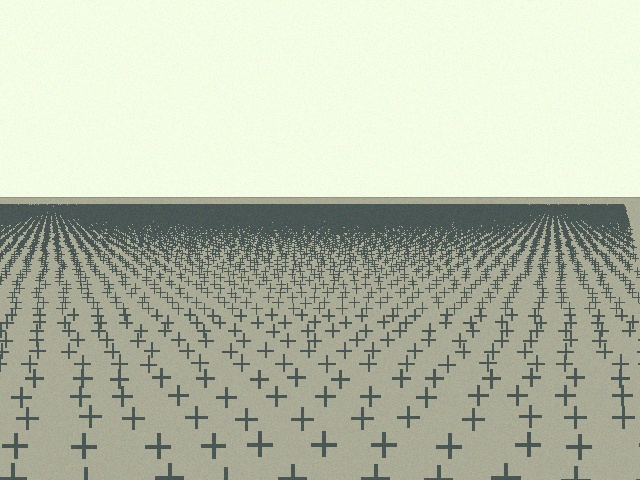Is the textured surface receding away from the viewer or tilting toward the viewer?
The surface is receding away from the viewer. Texture elements get smaller and denser toward the top.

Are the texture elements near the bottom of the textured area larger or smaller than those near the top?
Larger. Near the bottom, elements are closer to the viewer and appear at a bigger on-screen size.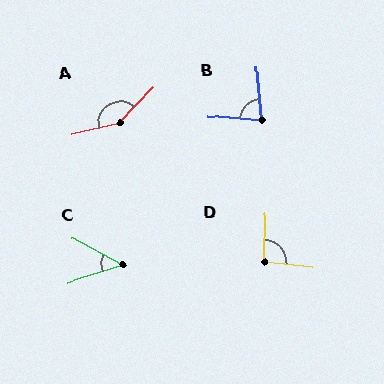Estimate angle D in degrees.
Approximately 95 degrees.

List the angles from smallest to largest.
C (46°), B (80°), D (95°), A (149°).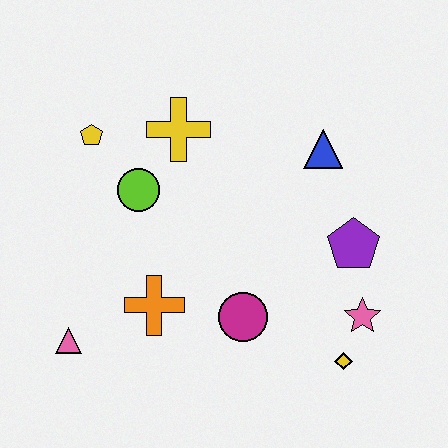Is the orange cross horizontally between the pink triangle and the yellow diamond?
Yes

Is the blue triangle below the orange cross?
No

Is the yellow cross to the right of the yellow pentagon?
Yes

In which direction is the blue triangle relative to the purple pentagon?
The blue triangle is above the purple pentagon.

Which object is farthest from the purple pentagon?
The pink triangle is farthest from the purple pentagon.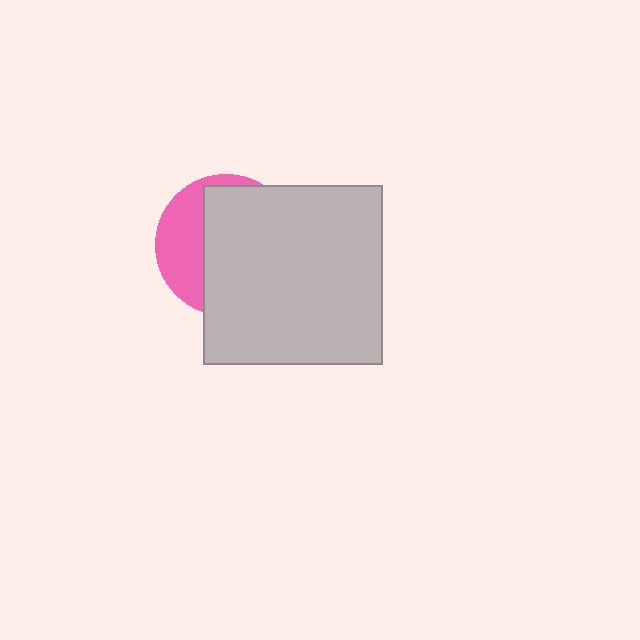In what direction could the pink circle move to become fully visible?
The pink circle could move left. That would shift it out from behind the light gray square entirely.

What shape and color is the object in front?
The object in front is a light gray square.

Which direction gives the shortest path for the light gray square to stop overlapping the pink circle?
Moving right gives the shortest separation.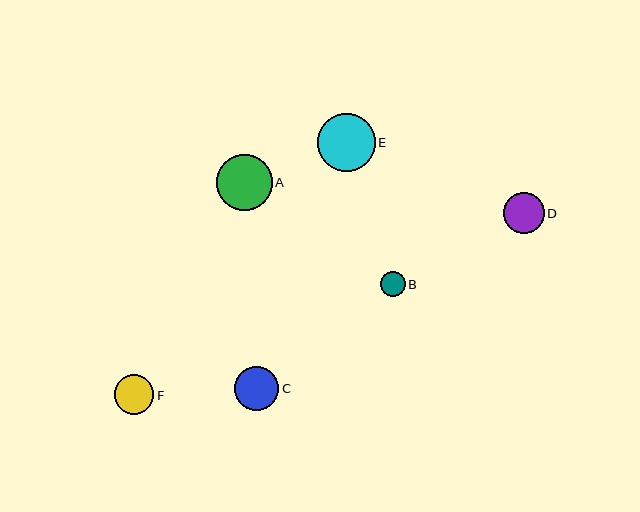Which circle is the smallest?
Circle B is the smallest with a size of approximately 24 pixels.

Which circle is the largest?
Circle E is the largest with a size of approximately 58 pixels.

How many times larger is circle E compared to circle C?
Circle E is approximately 1.3 times the size of circle C.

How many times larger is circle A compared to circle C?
Circle A is approximately 1.3 times the size of circle C.